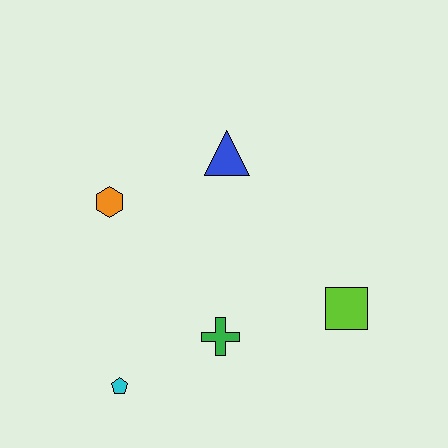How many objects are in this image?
There are 5 objects.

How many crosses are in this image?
There is 1 cross.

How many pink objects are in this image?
There are no pink objects.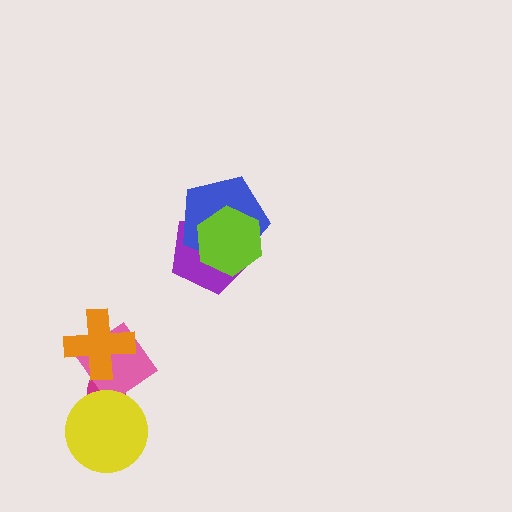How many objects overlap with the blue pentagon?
2 objects overlap with the blue pentagon.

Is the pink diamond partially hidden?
Yes, it is partially covered by another shape.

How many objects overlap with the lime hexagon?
2 objects overlap with the lime hexagon.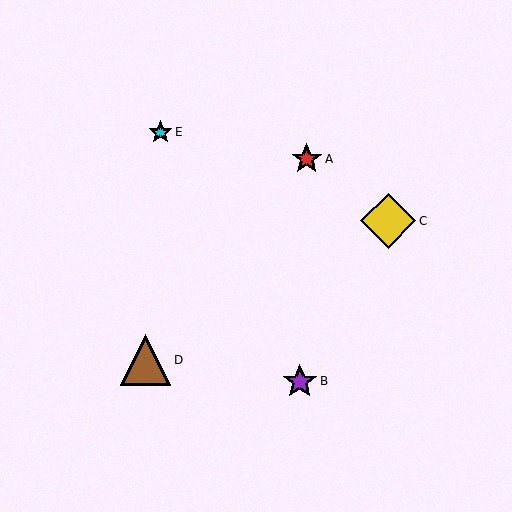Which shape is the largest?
The yellow diamond (labeled C) is the largest.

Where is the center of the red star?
The center of the red star is at (307, 159).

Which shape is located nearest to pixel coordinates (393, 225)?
The yellow diamond (labeled C) at (388, 221) is nearest to that location.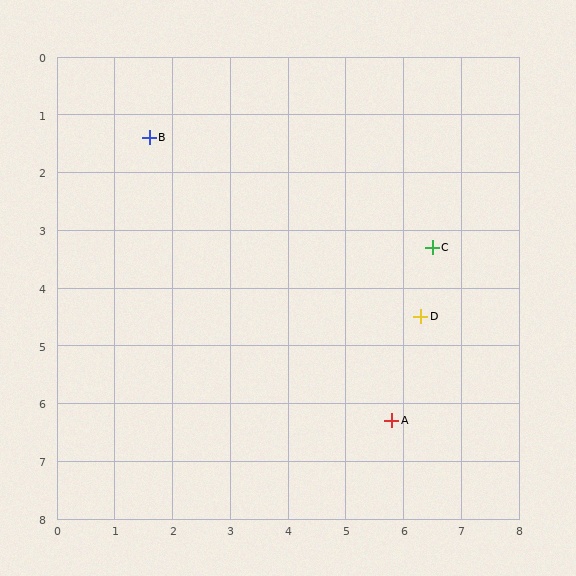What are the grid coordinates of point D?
Point D is at approximately (6.3, 4.5).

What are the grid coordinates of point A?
Point A is at approximately (5.8, 6.3).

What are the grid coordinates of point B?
Point B is at approximately (1.6, 1.4).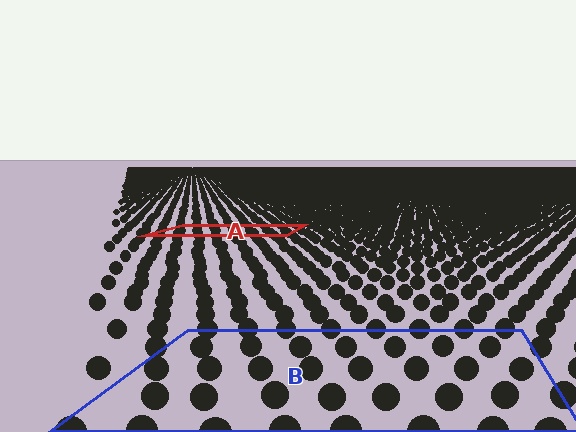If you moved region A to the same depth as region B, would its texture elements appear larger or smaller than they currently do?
They would appear larger. At a closer depth, the same texture elements are projected at a bigger on-screen size.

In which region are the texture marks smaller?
The texture marks are smaller in region A, because it is farther away.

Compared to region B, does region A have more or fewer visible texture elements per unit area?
Region A has more texture elements per unit area — they are packed more densely because it is farther away.